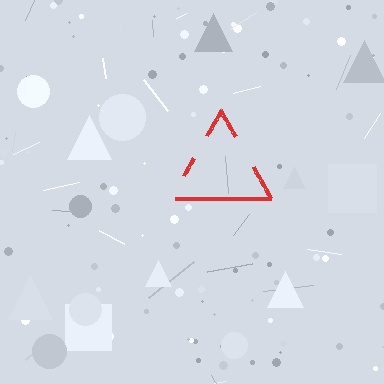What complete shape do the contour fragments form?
The contour fragments form a triangle.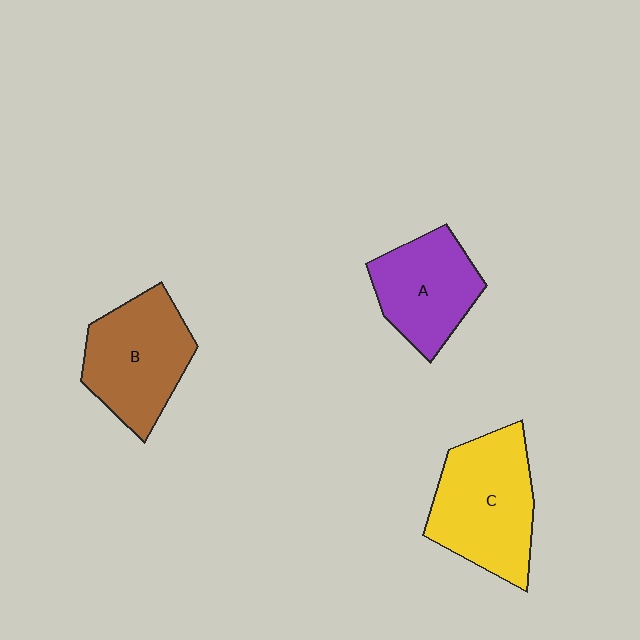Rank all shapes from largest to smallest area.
From largest to smallest: C (yellow), B (brown), A (purple).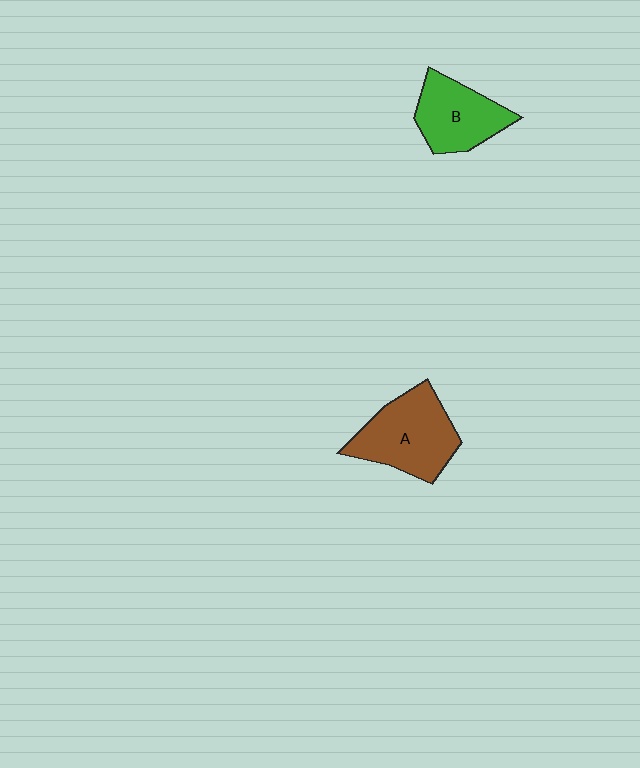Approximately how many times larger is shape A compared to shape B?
Approximately 1.3 times.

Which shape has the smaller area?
Shape B (green).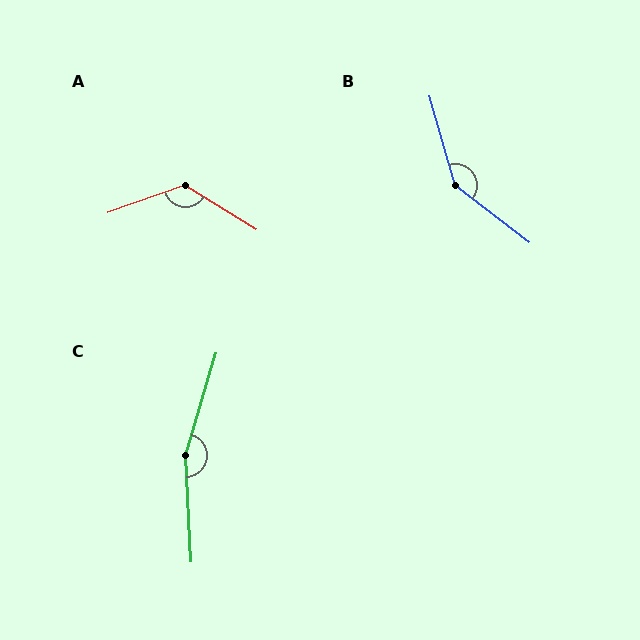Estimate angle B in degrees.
Approximately 144 degrees.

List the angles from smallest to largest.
A (129°), B (144°), C (161°).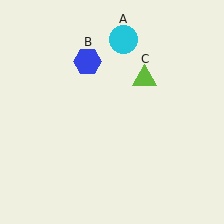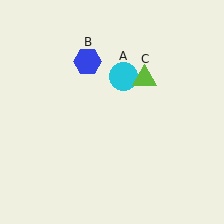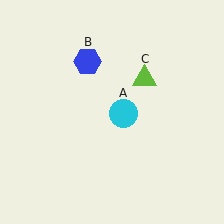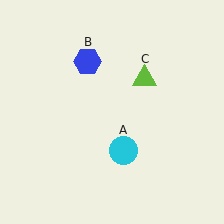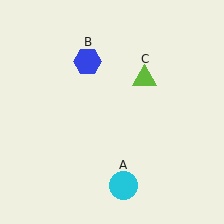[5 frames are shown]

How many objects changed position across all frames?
1 object changed position: cyan circle (object A).